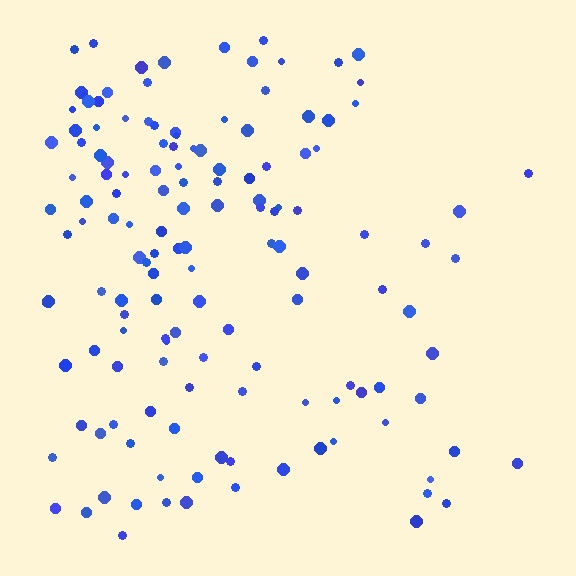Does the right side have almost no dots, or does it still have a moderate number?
Still a moderate number, just noticeably fewer than the left.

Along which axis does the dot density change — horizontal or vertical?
Horizontal.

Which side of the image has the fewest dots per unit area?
The right.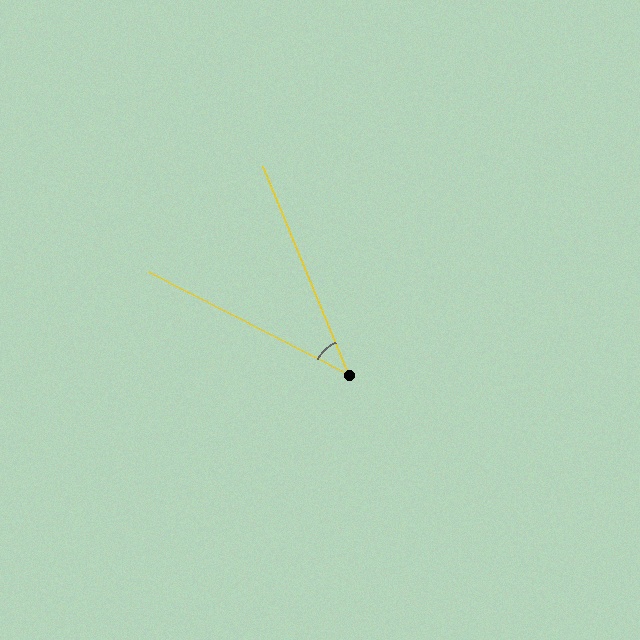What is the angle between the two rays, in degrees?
Approximately 41 degrees.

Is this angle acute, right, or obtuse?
It is acute.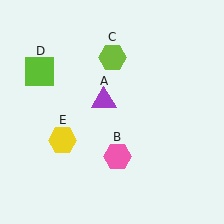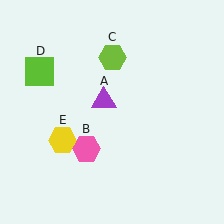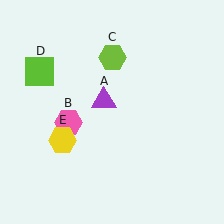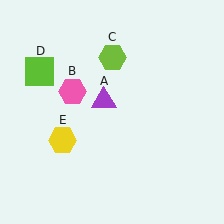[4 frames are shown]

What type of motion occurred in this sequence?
The pink hexagon (object B) rotated clockwise around the center of the scene.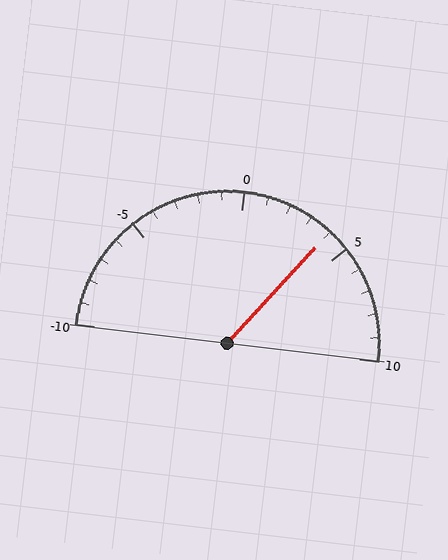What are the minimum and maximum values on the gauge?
The gauge ranges from -10 to 10.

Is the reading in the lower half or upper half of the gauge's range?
The reading is in the upper half of the range (-10 to 10).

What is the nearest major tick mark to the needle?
The nearest major tick mark is 5.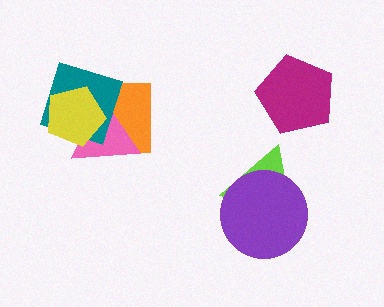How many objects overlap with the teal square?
3 objects overlap with the teal square.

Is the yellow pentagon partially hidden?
No, no other shape covers it.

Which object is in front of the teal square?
The yellow pentagon is in front of the teal square.